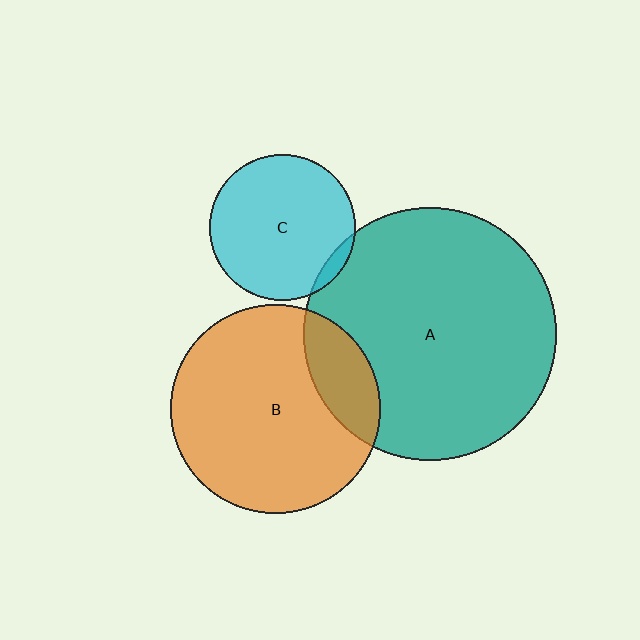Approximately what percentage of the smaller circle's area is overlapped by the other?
Approximately 5%.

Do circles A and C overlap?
Yes.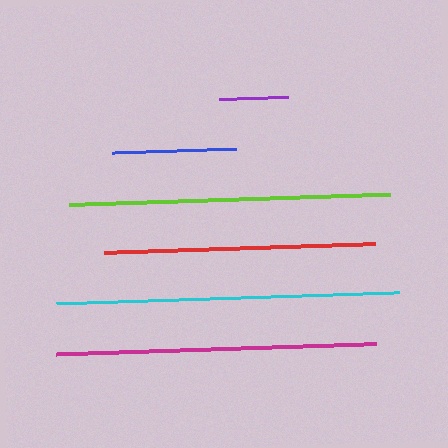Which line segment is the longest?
The cyan line is the longest at approximately 343 pixels.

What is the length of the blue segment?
The blue segment is approximately 124 pixels long.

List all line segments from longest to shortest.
From longest to shortest: cyan, lime, magenta, red, blue, purple.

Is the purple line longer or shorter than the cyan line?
The cyan line is longer than the purple line.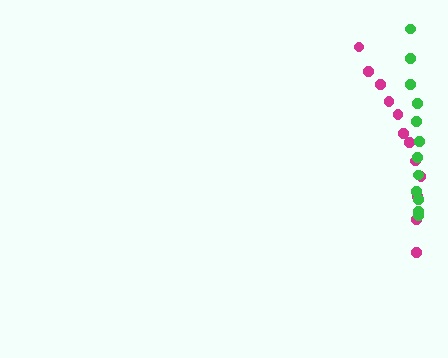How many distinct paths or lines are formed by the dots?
There are 2 distinct paths.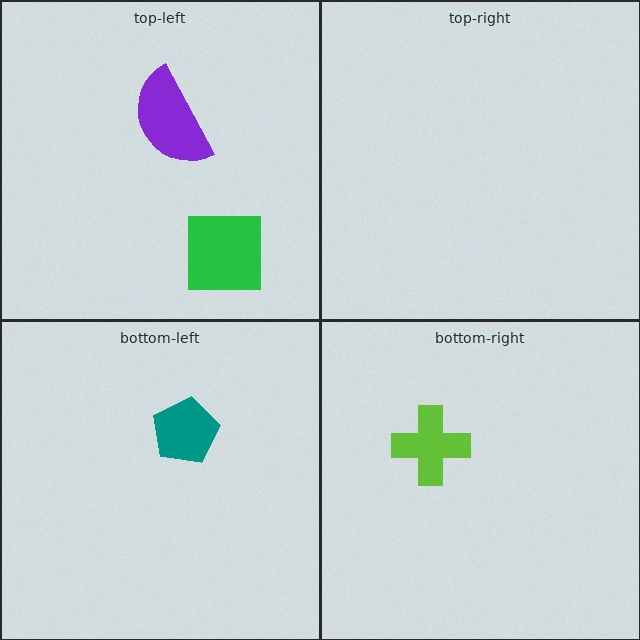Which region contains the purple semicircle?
The top-left region.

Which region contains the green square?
The top-left region.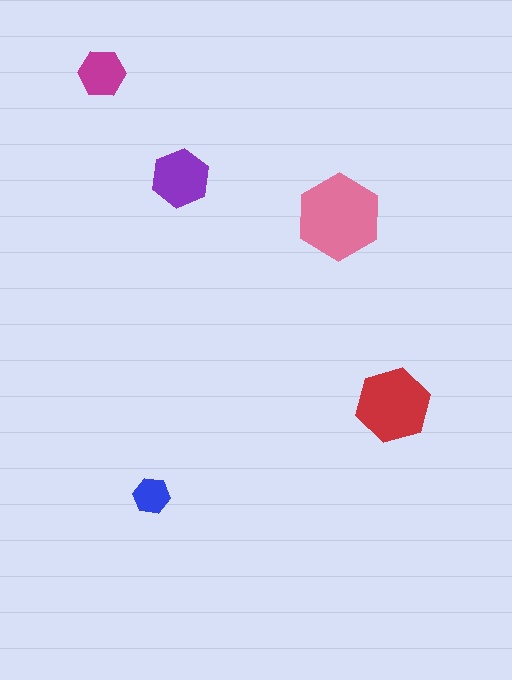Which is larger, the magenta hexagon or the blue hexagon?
The magenta one.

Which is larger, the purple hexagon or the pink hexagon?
The pink one.